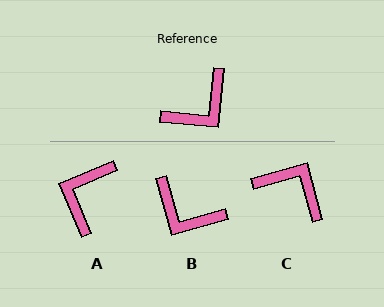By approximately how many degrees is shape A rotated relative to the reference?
Approximately 152 degrees clockwise.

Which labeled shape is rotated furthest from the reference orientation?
A, about 152 degrees away.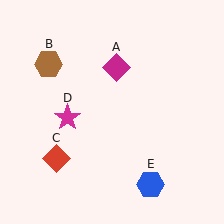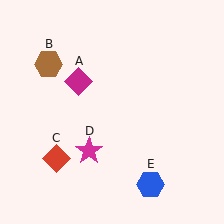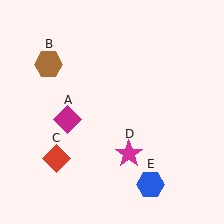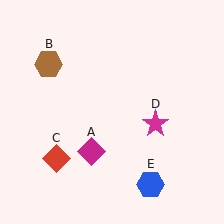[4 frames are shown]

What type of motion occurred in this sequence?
The magenta diamond (object A), magenta star (object D) rotated counterclockwise around the center of the scene.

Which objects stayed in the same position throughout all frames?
Brown hexagon (object B) and red diamond (object C) and blue hexagon (object E) remained stationary.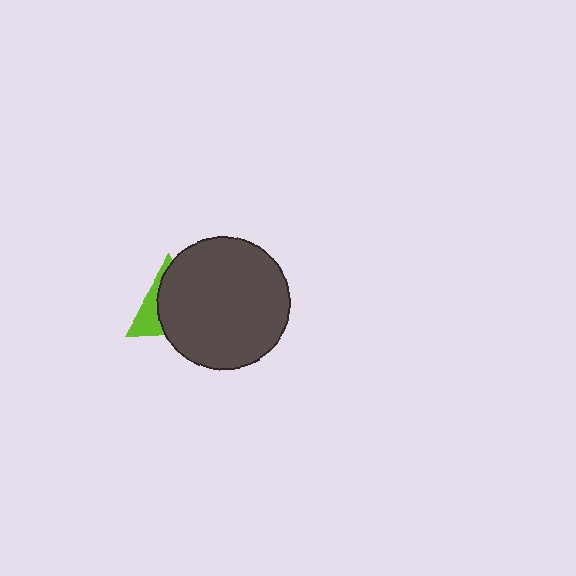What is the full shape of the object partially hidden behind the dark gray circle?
The partially hidden object is a lime triangle.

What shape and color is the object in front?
The object in front is a dark gray circle.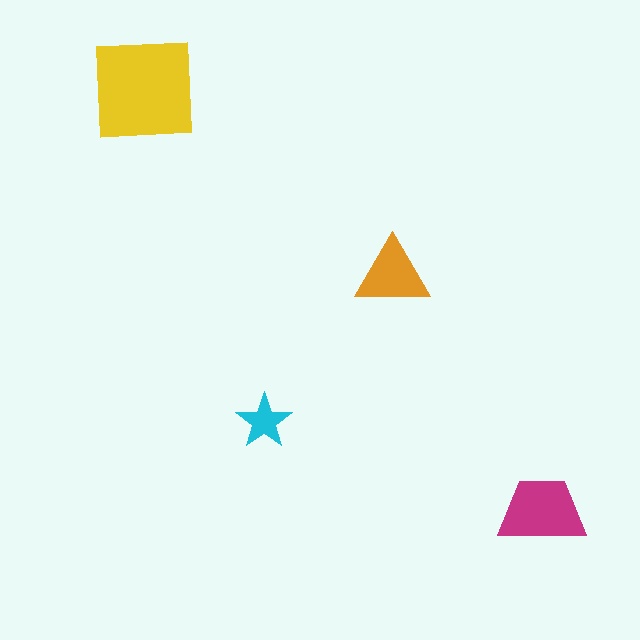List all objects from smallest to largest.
The cyan star, the orange triangle, the magenta trapezoid, the yellow square.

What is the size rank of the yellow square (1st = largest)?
1st.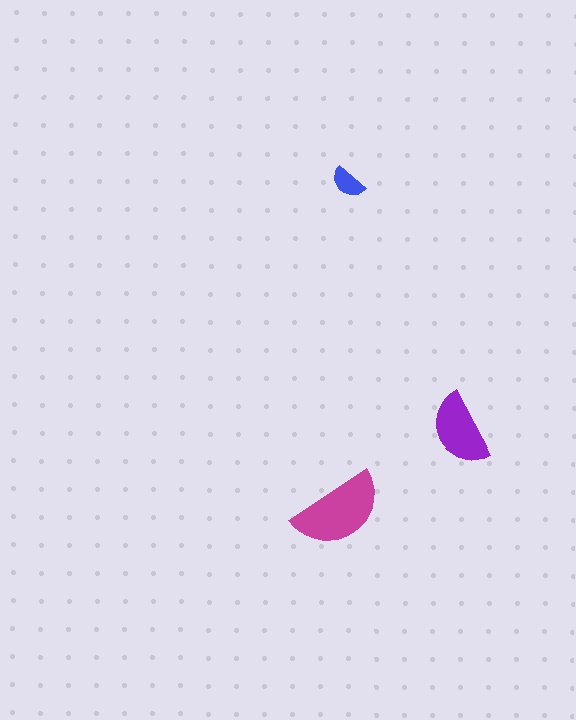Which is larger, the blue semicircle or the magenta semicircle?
The magenta one.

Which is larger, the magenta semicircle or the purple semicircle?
The magenta one.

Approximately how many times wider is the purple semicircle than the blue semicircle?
About 2 times wider.